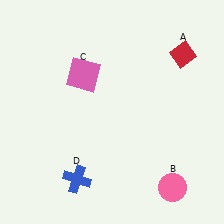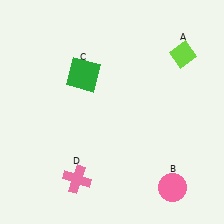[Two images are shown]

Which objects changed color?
A changed from red to lime. C changed from pink to green. D changed from blue to pink.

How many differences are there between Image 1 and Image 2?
There are 3 differences between the two images.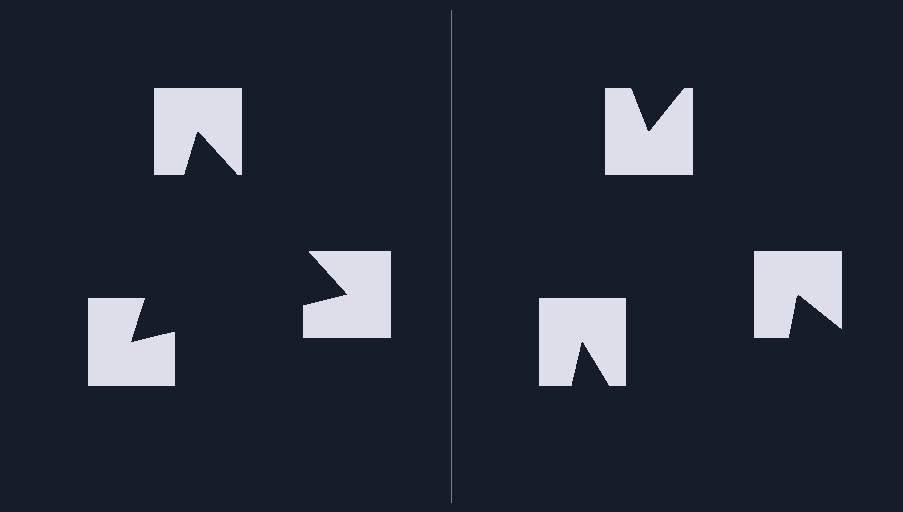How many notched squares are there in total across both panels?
6 — 3 on each side.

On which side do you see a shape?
An illusory triangle appears on the left side. On the right side the wedge cuts are rotated, so no coherent shape forms.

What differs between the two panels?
The notched squares are positioned identically on both sides; only the wedge orientations differ. On the left they align to a triangle; on the right they are misaligned.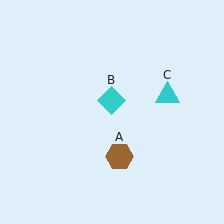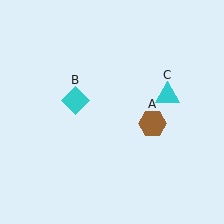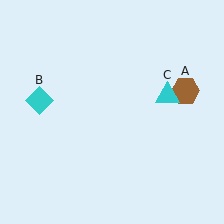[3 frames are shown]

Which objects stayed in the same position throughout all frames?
Cyan triangle (object C) remained stationary.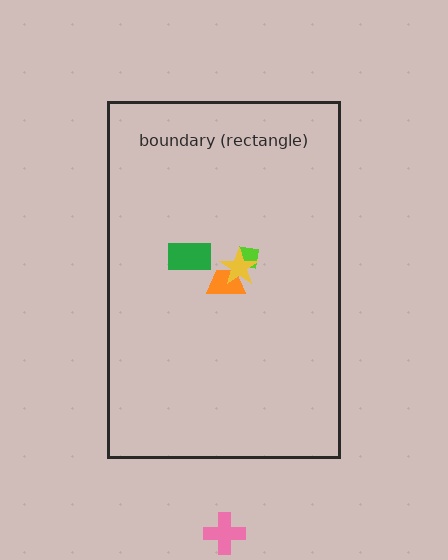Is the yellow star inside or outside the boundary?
Inside.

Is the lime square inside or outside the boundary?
Inside.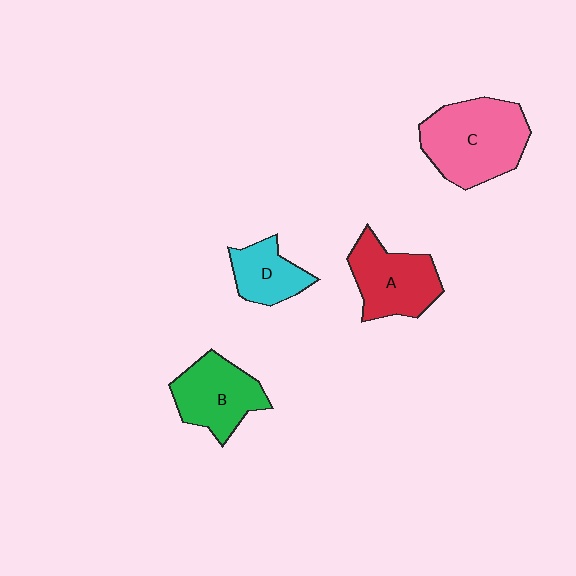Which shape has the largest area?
Shape C (pink).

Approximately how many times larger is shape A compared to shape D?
Approximately 1.5 times.